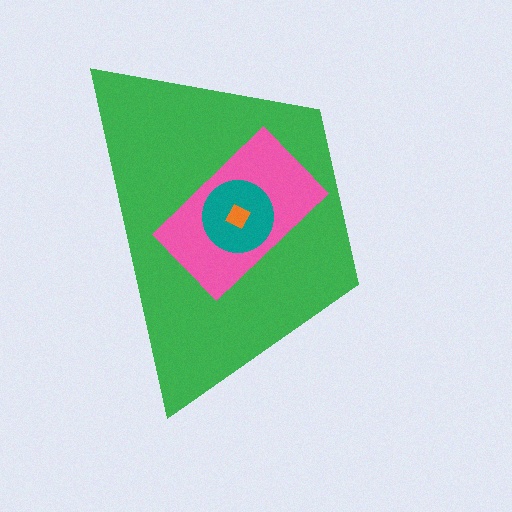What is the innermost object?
The orange square.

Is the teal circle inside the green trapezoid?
Yes.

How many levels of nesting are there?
4.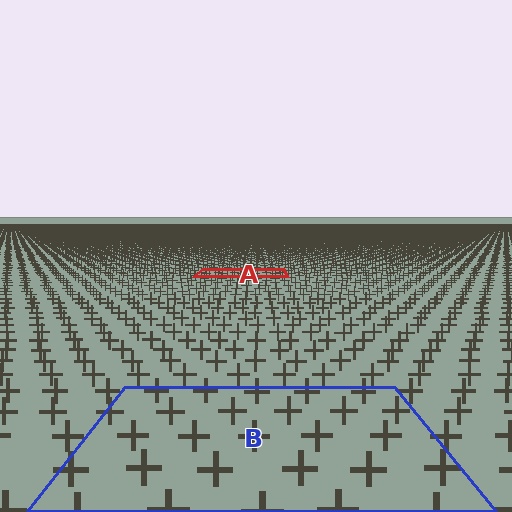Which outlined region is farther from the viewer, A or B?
Region A is farther from the viewer — the texture elements inside it appear smaller and more densely packed.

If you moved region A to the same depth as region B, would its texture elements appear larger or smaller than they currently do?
They would appear larger. At a closer depth, the same texture elements are projected at a bigger on-screen size.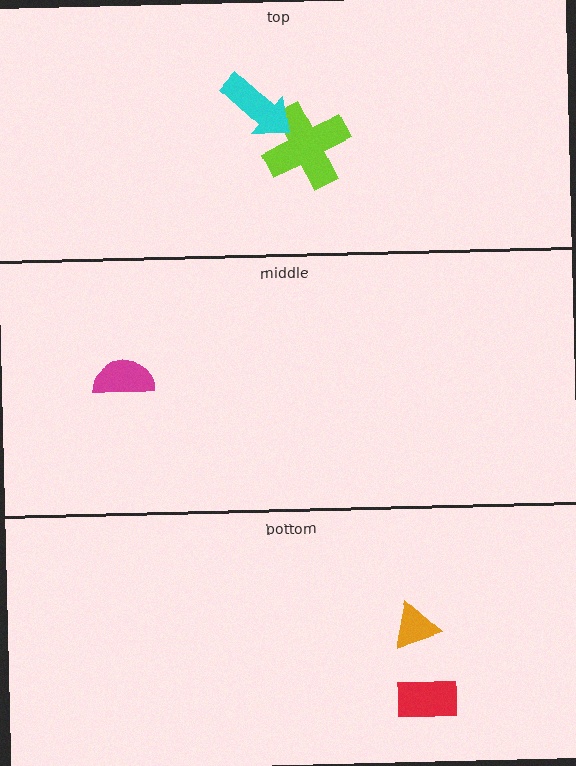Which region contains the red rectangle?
The bottom region.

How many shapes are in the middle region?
1.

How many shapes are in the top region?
2.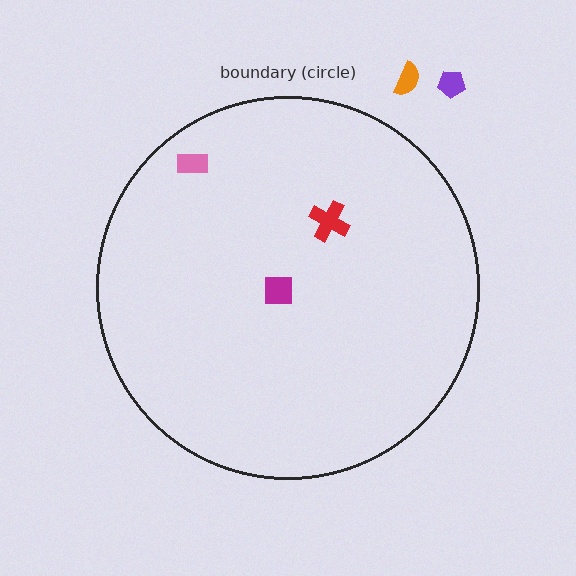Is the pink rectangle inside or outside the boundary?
Inside.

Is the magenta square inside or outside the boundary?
Inside.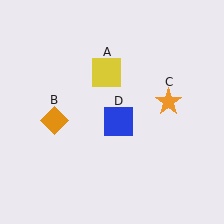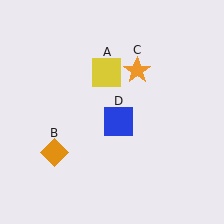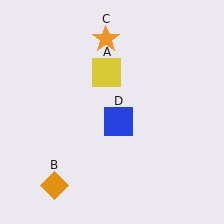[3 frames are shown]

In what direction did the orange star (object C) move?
The orange star (object C) moved up and to the left.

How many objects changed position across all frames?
2 objects changed position: orange diamond (object B), orange star (object C).